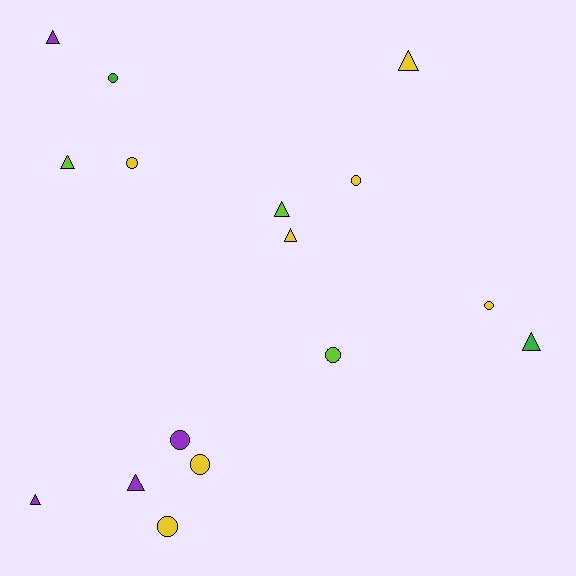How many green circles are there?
There is 1 green circle.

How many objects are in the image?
There are 16 objects.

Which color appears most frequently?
Yellow, with 7 objects.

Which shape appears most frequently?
Circle, with 8 objects.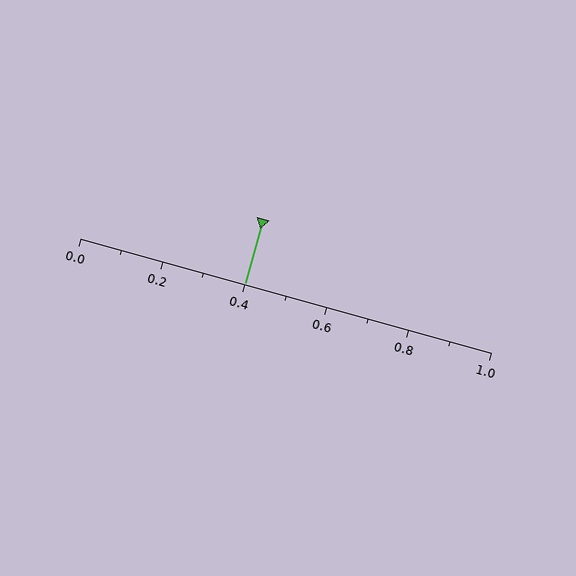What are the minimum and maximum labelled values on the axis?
The axis runs from 0.0 to 1.0.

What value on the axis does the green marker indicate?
The marker indicates approximately 0.4.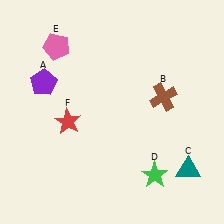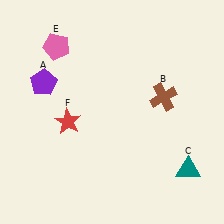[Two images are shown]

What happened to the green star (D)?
The green star (D) was removed in Image 2. It was in the bottom-right area of Image 1.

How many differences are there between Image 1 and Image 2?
There is 1 difference between the two images.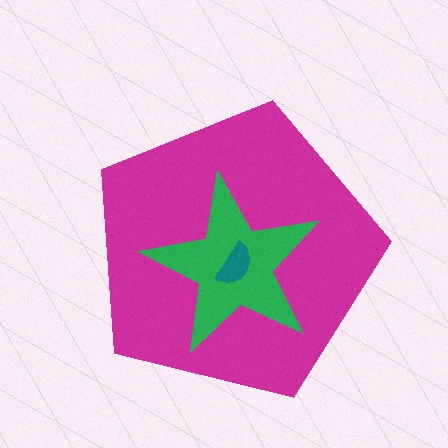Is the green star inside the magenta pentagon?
Yes.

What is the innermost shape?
The teal semicircle.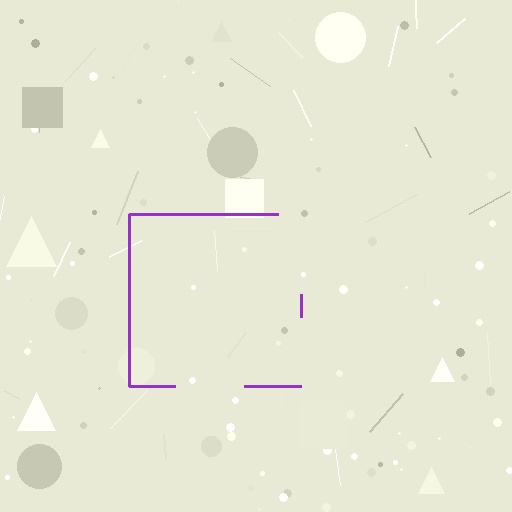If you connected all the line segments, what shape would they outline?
They would outline a square.